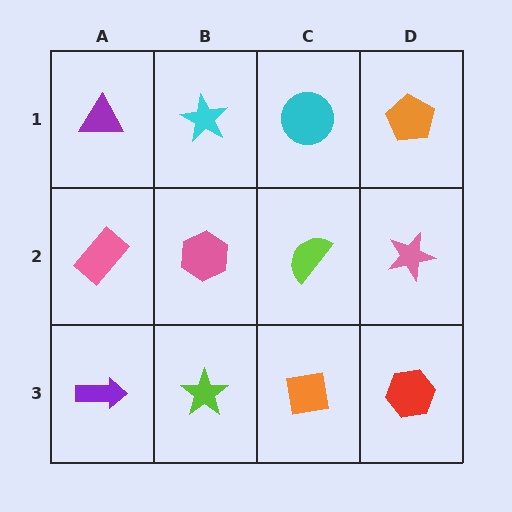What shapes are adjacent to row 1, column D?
A pink star (row 2, column D), a cyan circle (row 1, column C).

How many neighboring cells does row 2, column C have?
4.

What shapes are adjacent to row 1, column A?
A pink rectangle (row 2, column A), a cyan star (row 1, column B).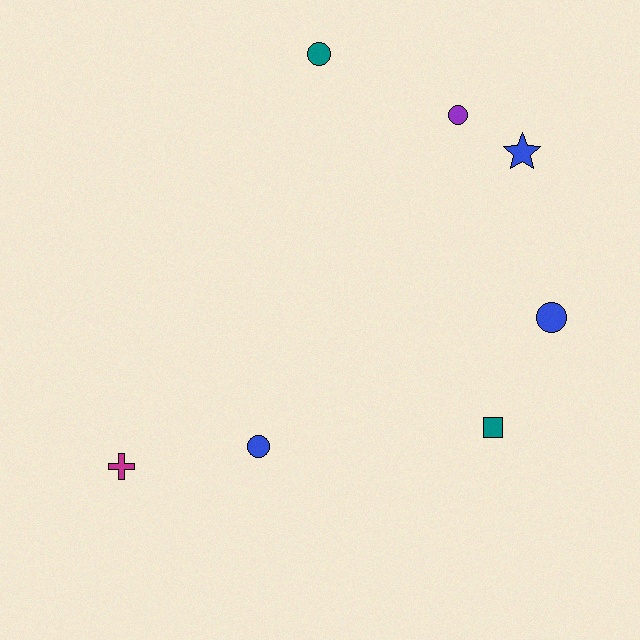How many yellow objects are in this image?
There are no yellow objects.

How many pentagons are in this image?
There are no pentagons.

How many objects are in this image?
There are 7 objects.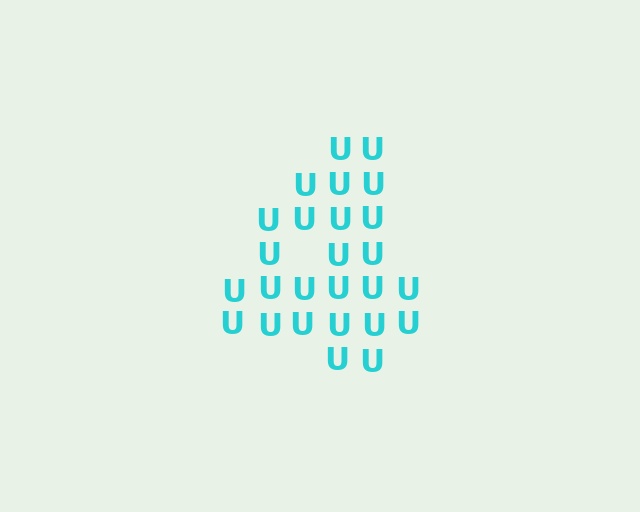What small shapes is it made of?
It is made of small letter U's.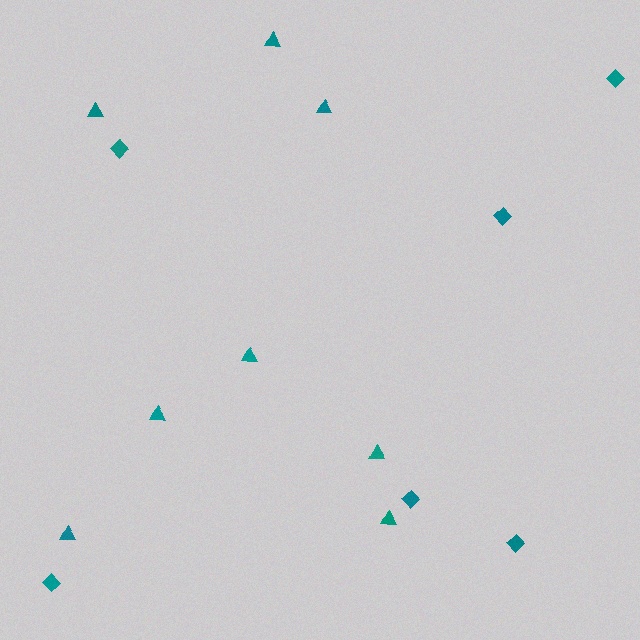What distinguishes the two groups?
There are 2 groups: one group of diamonds (6) and one group of triangles (8).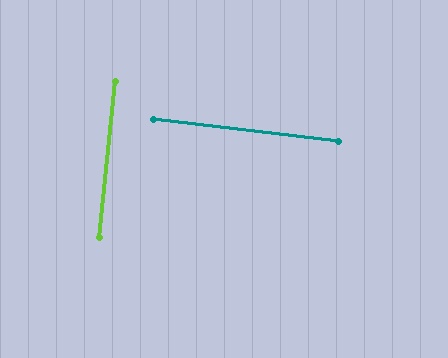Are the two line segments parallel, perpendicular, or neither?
Perpendicular — they meet at approximately 89°.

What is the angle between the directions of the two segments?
Approximately 89 degrees.